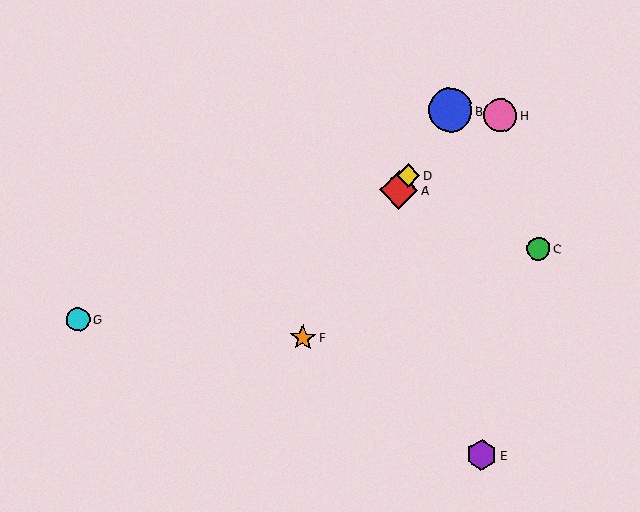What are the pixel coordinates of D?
Object D is at (408, 176).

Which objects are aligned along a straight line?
Objects A, B, D, F are aligned along a straight line.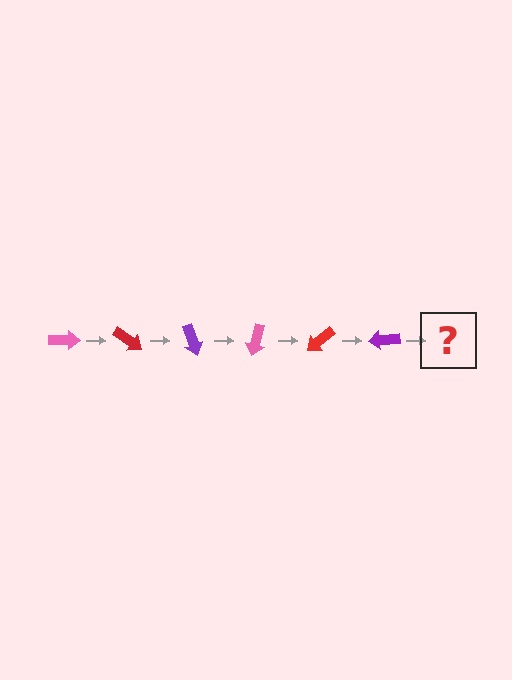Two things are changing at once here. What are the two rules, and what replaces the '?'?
The two rules are that it rotates 35 degrees each step and the color cycles through pink, red, and purple. The '?' should be a pink arrow, rotated 210 degrees from the start.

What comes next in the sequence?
The next element should be a pink arrow, rotated 210 degrees from the start.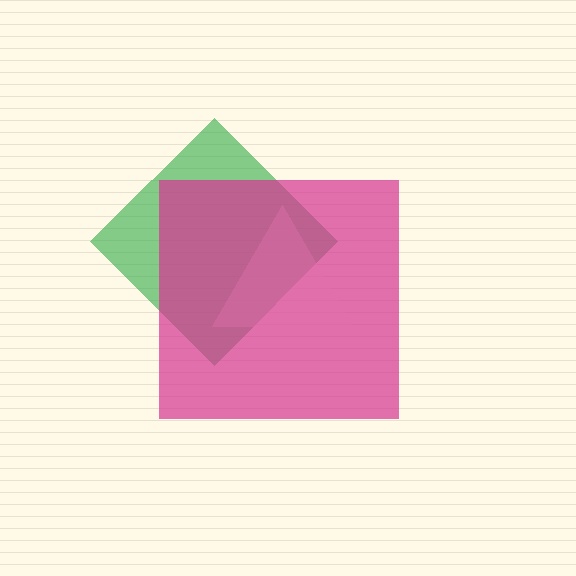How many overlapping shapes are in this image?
There are 3 overlapping shapes in the image.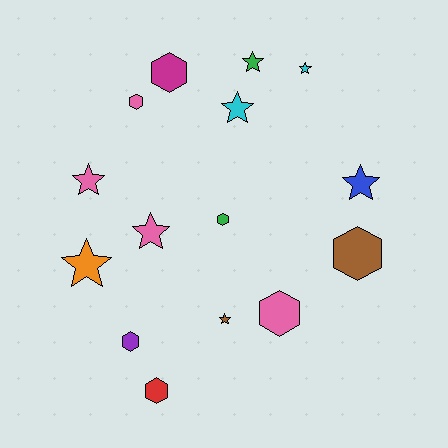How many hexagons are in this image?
There are 7 hexagons.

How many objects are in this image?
There are 15 objects.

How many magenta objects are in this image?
There is 1 magenta object.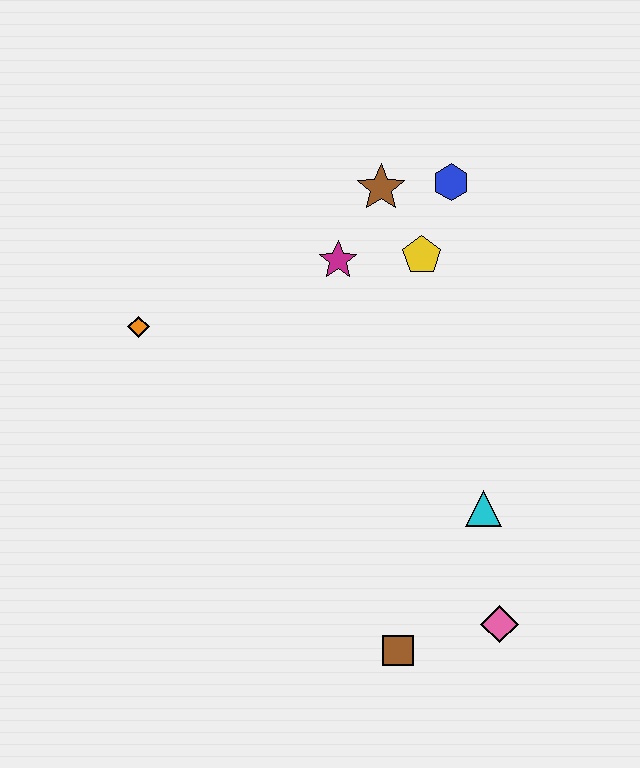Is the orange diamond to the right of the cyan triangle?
No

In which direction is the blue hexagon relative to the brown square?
The blue hexagon is above the brown square.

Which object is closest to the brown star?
The blue hexagon is closest to the brown star.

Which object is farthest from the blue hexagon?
The brown square is farthest from the blue hexagon.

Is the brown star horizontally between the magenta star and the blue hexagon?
Yes